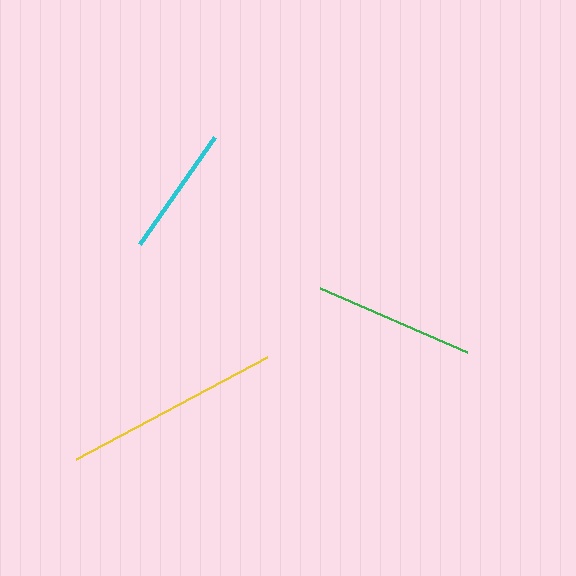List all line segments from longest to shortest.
From longest to shortest: yellow, green, cyan.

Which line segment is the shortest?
The cyan line is the shortest at approximately 131 pixels.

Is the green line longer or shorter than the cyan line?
The green line is longer than the cyan line.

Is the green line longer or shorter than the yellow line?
The yellow line is longer than the green line.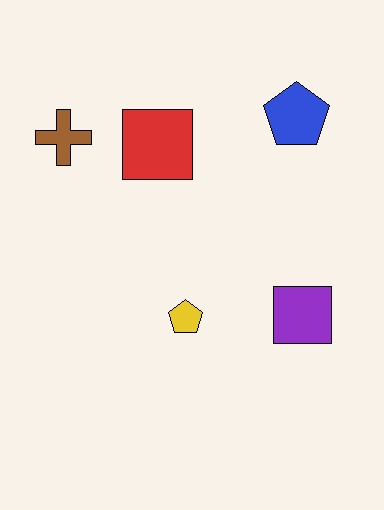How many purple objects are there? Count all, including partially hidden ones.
There is 1 purple object.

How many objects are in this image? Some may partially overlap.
There are 5 objects.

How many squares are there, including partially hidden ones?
There are 2 squares.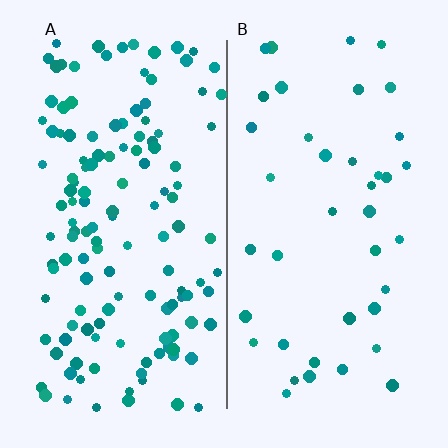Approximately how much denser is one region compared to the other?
Approximately 3.3× — region A over region B.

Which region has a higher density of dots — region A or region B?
A (the left).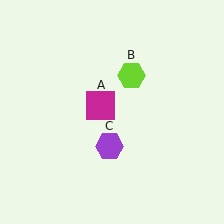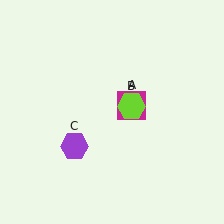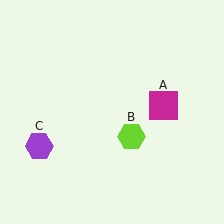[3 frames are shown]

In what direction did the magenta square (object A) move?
The magenta square (object A) moved right.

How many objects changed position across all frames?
3 objects changed position: magenta square (object A), lime hexagon (object B), purple hexagon (object C).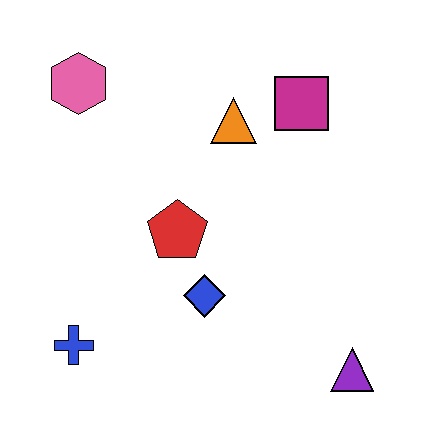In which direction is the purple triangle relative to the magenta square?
The purple triangle is below the magenta square.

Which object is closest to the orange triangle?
The magenta square is closest to the orange triangle.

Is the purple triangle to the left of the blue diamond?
No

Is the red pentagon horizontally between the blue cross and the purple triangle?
Yes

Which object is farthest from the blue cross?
The magenta square is farthest from the blue cross.